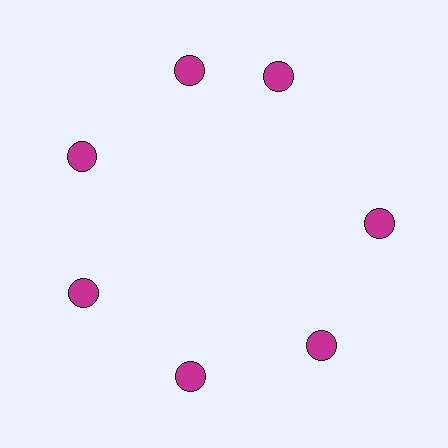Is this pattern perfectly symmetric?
No. The 7 magenta circles are arranged in a ring, but one element near the 1 o'clock position is rotated out of alignment along the ring, breaking the 7-fold rotational symmetry.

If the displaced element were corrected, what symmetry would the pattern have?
It would have 7-fold rotational symmetry — the pattern would map onto itself every 51 degrees.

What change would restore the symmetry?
The symmetry would be restored by rotating it back into even spacing with its neighbors so that all 7 circles sit at equal angles and equal distance from the center.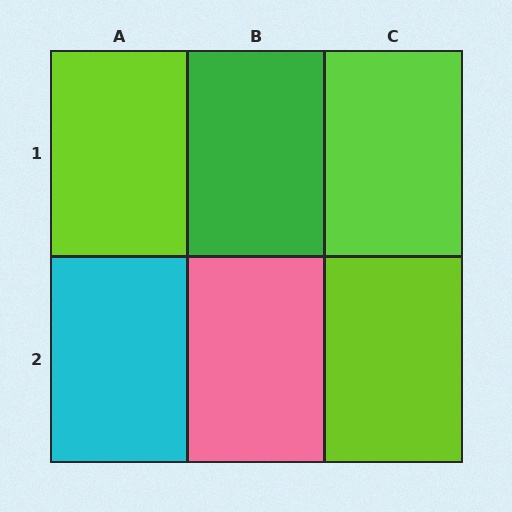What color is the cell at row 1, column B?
Green.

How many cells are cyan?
1 cell is cyan.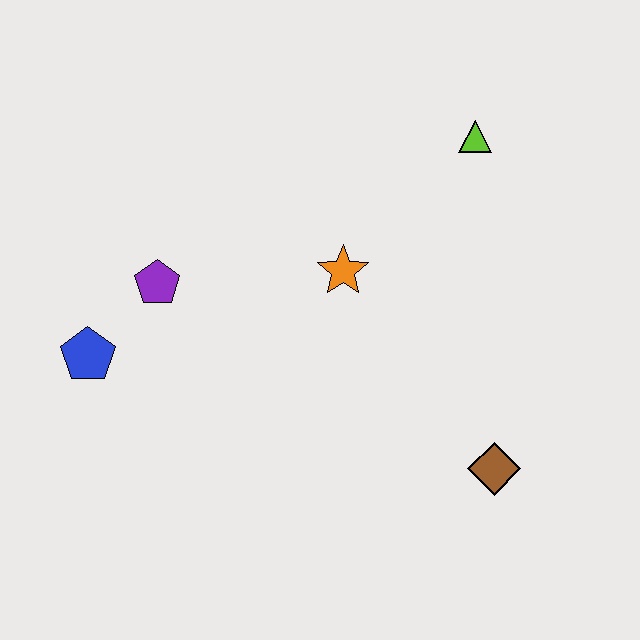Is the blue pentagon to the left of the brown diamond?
Yes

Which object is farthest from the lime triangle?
The blue pentagon is farthest from the lime triangle.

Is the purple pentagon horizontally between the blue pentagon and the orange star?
Yes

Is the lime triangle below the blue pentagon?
No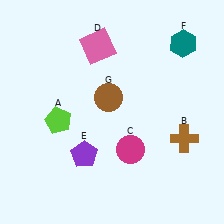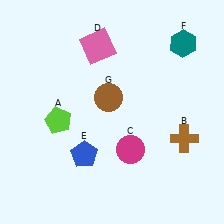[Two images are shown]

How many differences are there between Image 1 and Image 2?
There is 1 difference between the two images.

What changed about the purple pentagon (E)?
In Image 1, E is purple. In Image 2, it changed to blue.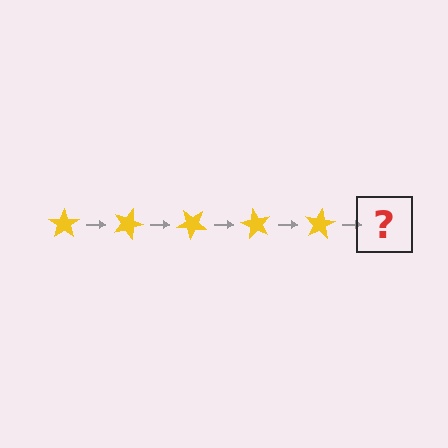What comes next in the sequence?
The next element should be a yellow star rotated 100 degrees.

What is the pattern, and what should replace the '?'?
The pattern is that the star rotates 20 degrees each step. The '?' should be a yellow star rotated 100 degrees.